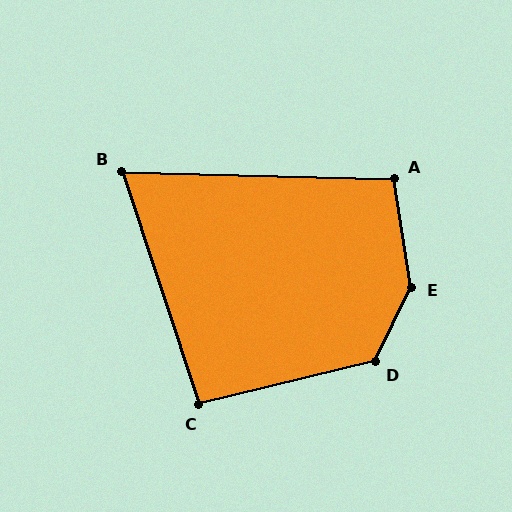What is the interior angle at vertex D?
Approximately 130 degrees (obtuse).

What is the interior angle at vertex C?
Approximately 95 degrees (approximately right).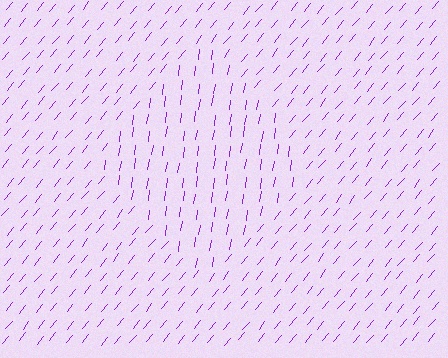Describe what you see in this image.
The image is filled with small purple line segments. A diamond region in the image has lines oriented differently from the surrounding lines, creating a visible texture boundary.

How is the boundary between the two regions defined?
The boundary is defined purely by a change in line orientation (approximately 31 degrees difference). All lines are the same color and thickness.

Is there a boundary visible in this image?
Yes, there is a texture boundary formed by a change in line orientation.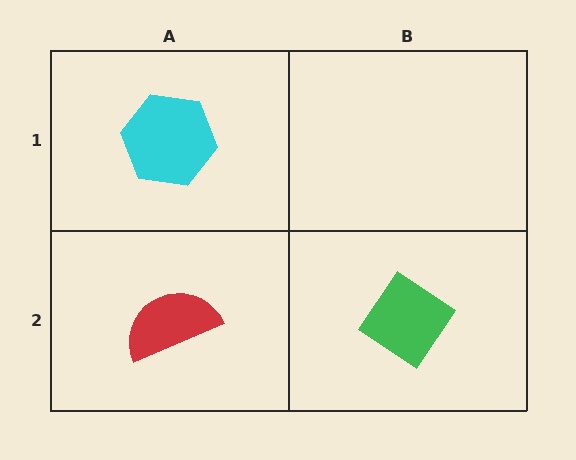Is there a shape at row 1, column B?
No, that cell is empty.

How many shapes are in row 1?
1 shape.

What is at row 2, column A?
A red semicircle.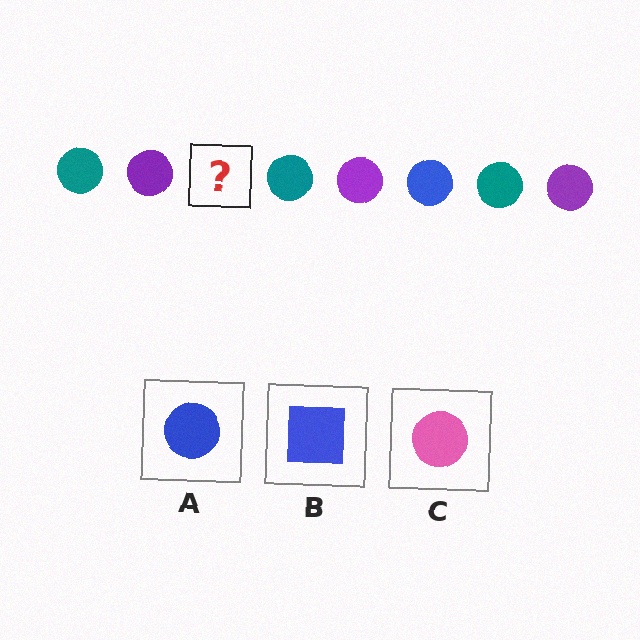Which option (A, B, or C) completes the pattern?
A.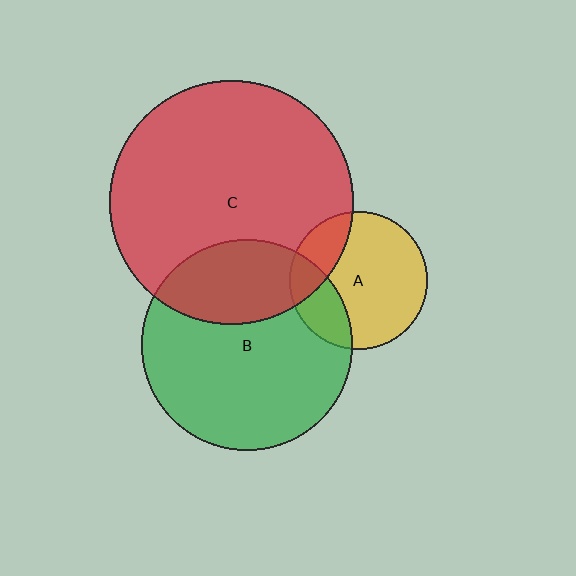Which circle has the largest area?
Circle C (red).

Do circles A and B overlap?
Yes.